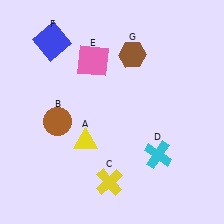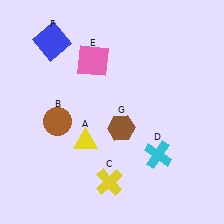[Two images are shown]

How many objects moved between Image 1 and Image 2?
1 object moved between the two images.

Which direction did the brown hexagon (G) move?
The brown hexagon (G) moved down.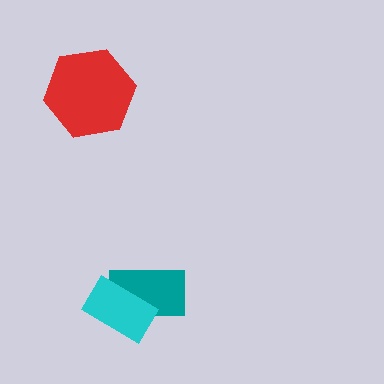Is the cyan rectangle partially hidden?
No, no other shape covers it.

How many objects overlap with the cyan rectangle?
1 object overlaps with the cyan rectangle.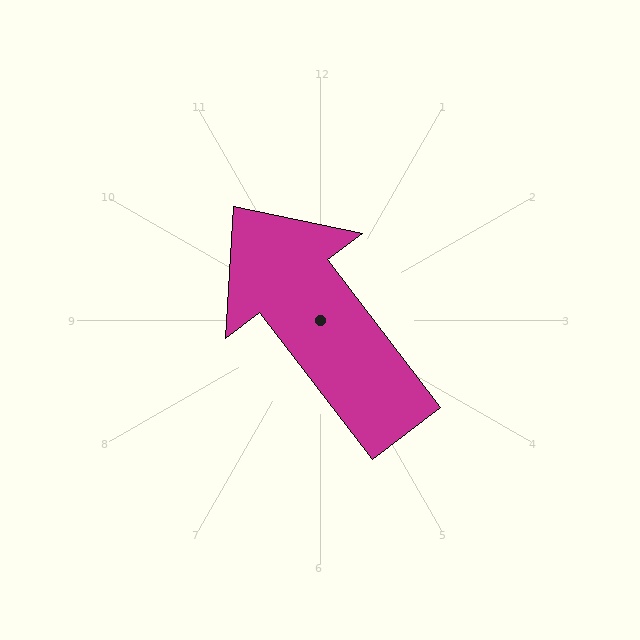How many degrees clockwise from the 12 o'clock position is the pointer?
Approximately 323 degrees.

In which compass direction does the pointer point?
Northwest.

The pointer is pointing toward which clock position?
Roughly 11 o'clock.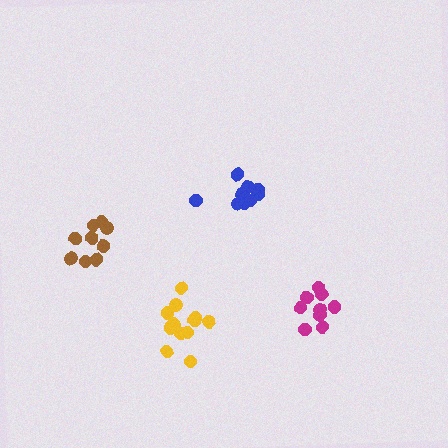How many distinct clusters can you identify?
There are 4 distinct clusters.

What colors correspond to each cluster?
The clusters are colored: blue, magenta, brown, yellow.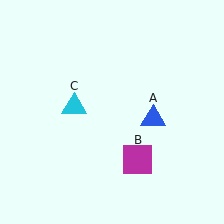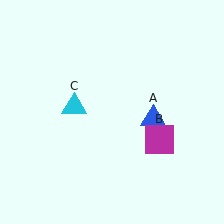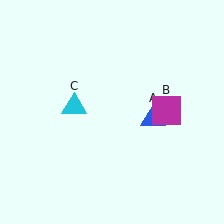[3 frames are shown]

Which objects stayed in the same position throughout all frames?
Blue triangle (object A) and cyan triangle (object C) remained stationary.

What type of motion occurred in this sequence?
The magenta square (object B) rotated counterclockwise around the center of the scene.